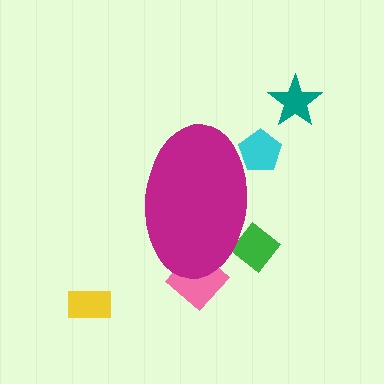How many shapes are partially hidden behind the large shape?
3 shapes are partially hidden.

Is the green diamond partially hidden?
Yes, the green diamond is partially hidden behind the magenta ellipse.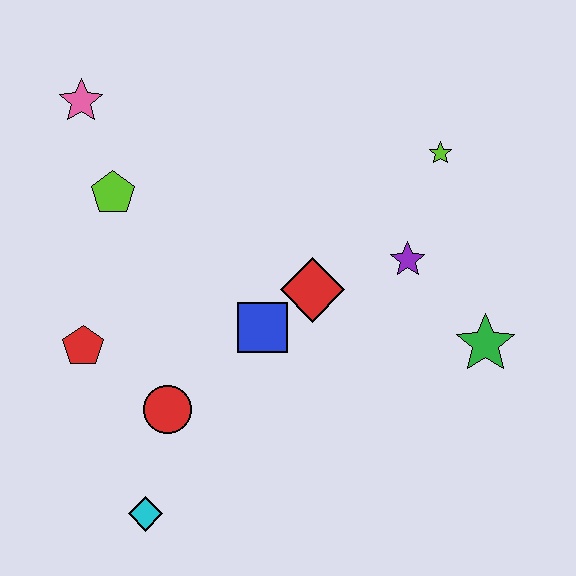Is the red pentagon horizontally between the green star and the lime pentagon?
No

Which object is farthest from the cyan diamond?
The lime star is farthest from the cyan diamond.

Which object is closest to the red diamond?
The blue square is closest to the red diamond.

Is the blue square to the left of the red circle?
No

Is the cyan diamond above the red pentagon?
No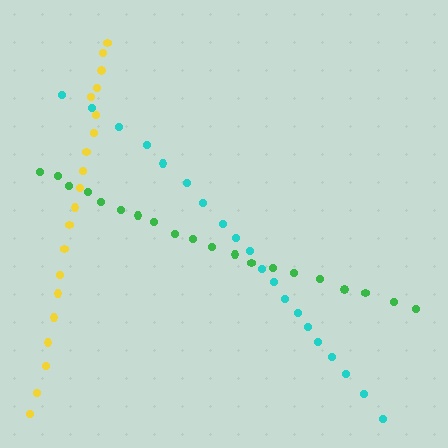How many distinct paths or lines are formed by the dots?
There are 3 distinct paths.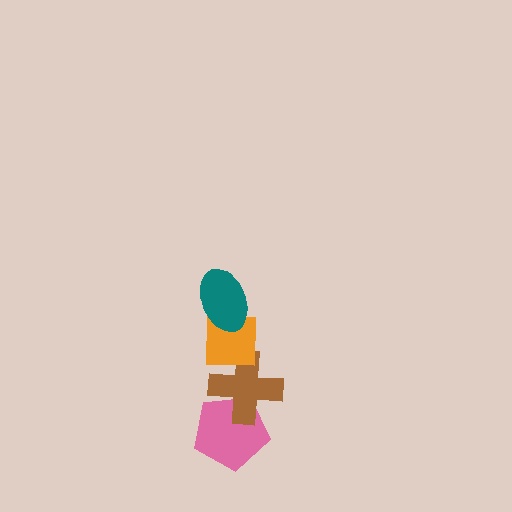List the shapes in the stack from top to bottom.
From top to bottom: the teal ellipse, the orange square, the brown cross, the pink pentagon.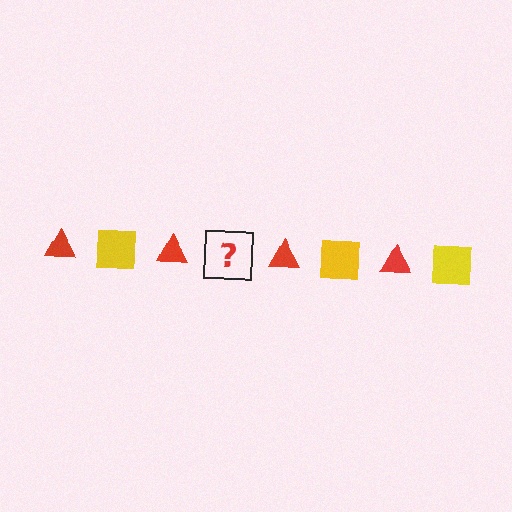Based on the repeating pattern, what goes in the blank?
The blank should be a yellow square.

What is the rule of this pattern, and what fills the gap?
The rule is that the pattern alternates between red triangle and yellow square. The gap should be filled with a yellow square.